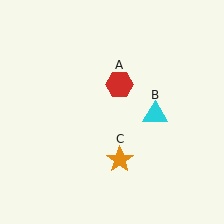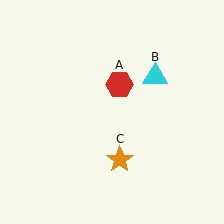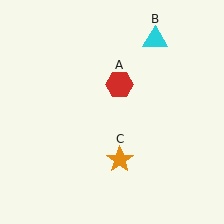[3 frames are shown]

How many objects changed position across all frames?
1 object changed position: cyan triangle (object B).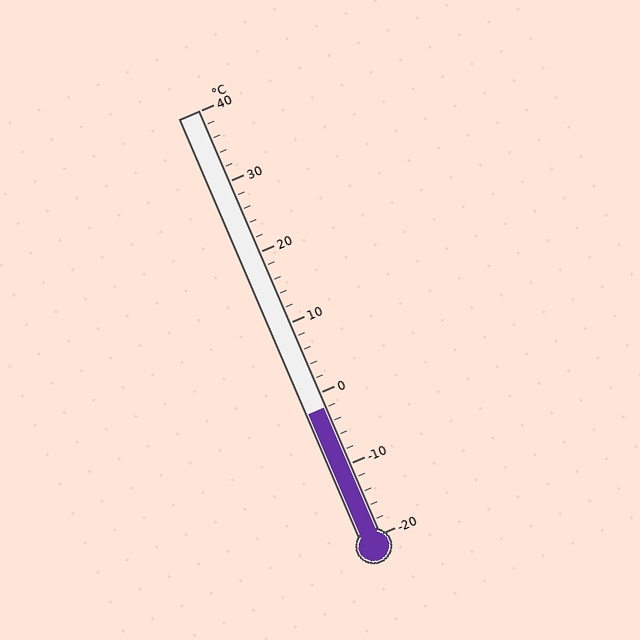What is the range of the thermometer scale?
The thermometer scale ranges from -20°C to 40°C.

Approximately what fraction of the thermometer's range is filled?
The thermometer is filled to approximately 30% of its range.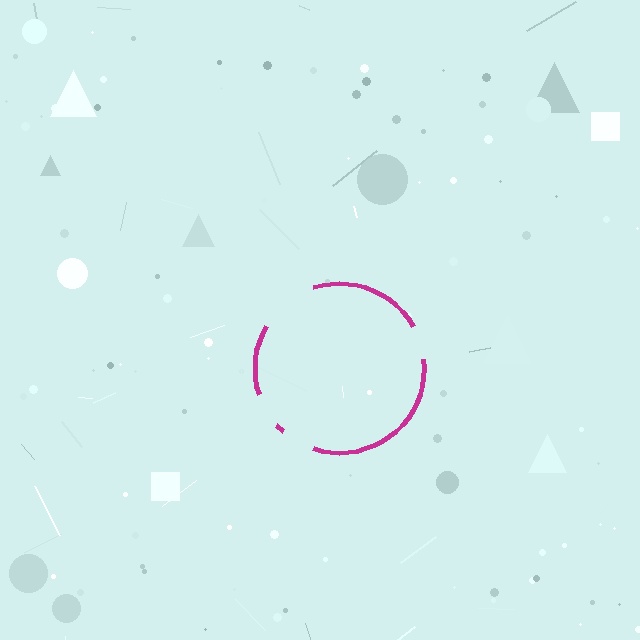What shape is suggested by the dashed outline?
The dashed outline suggests a circle.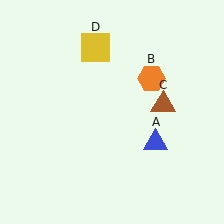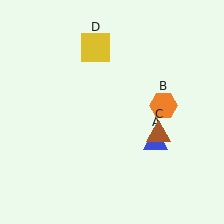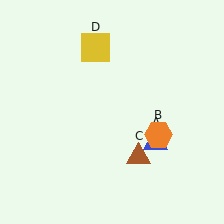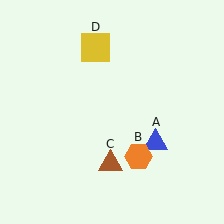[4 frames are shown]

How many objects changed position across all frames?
2 objects changed position: orange hexagon (object B), brown triangle (object C).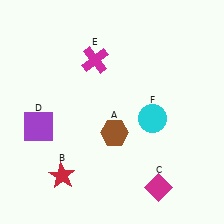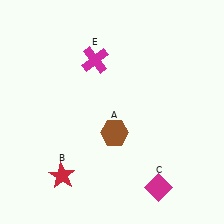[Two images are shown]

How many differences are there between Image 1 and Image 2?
There are 2 differences between the two images.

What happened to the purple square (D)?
The purple square (D) was removed in Image 2. It was in the bottom-left area of Image 1.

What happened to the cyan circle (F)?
The cyan circle (F) was removed in Image 2. It was in the bottom-right area of Image 1.